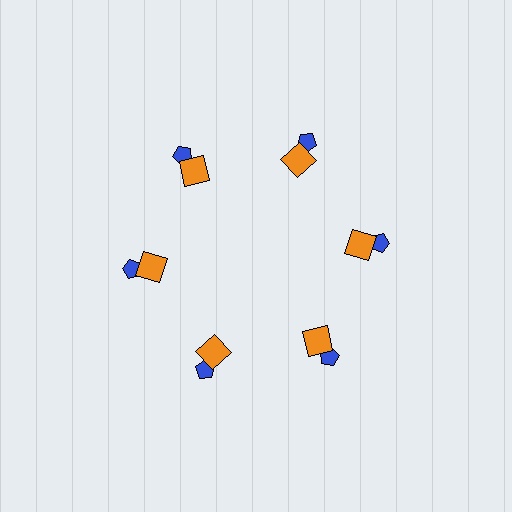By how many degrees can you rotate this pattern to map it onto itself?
The pattern maps onto itself every 60 degrees of rotation.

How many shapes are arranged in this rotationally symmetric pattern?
There are 12 shapes, arranged in 6 groups of 2.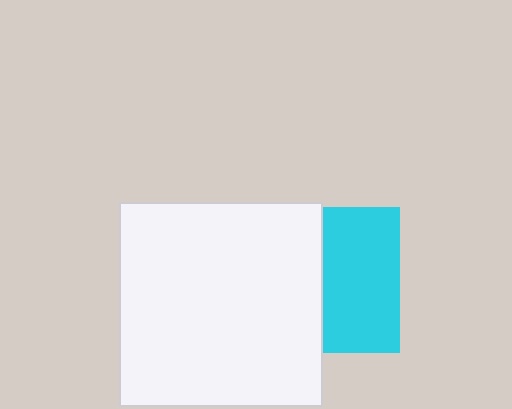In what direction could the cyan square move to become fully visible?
The cyan square could move right. That would shift it out from behind the white square entirely.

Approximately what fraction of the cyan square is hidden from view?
Roughly 47% of the cyan square is hidden behind the white square.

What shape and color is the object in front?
The object in front is a white square.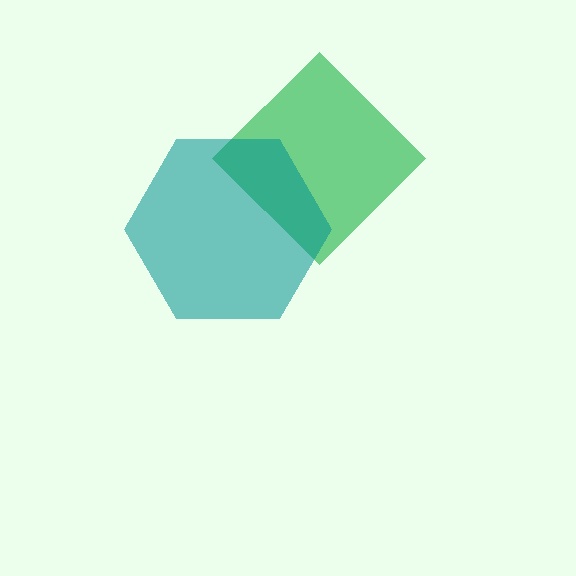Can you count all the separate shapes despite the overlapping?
Yes, there are 2 separate shapes.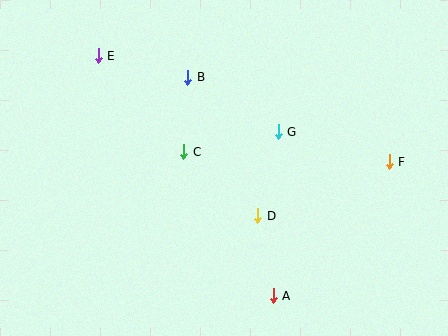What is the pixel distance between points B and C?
The distance between B and C is 74 pixels.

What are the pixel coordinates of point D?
Point D is at (258, 216).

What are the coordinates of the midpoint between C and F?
The midpoint between C and F is at (287, 157).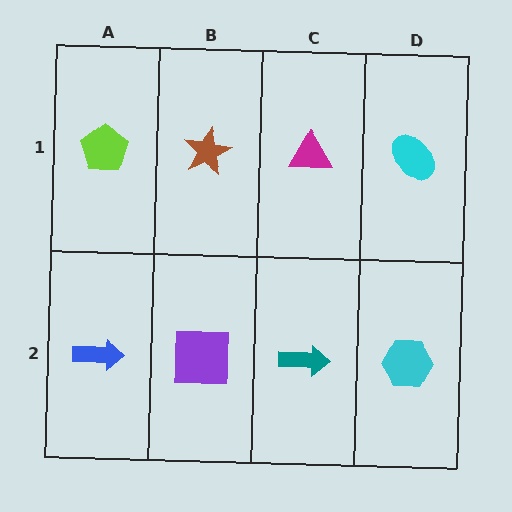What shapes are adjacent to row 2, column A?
A lime pentagon (row 1, column A), a purple square (row 2, column B).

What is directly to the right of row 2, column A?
A purple square.